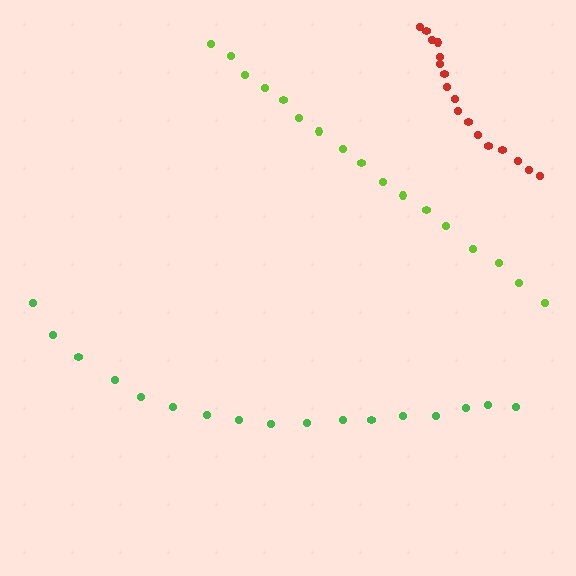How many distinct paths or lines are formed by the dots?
There are 3 distinct paths.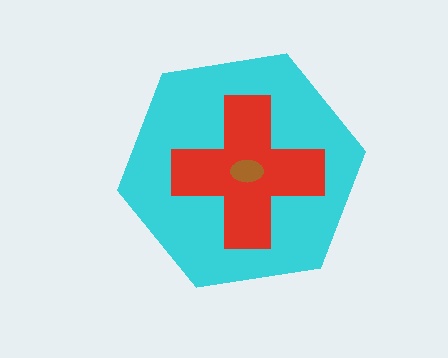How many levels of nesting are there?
3.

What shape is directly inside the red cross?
The brown ellipse.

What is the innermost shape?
The brown ellipse.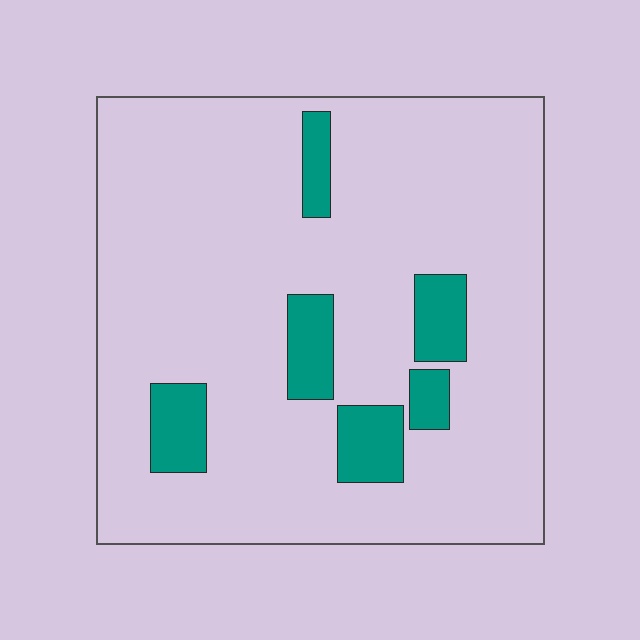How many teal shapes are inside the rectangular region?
6.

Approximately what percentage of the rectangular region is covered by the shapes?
Approximately 15%.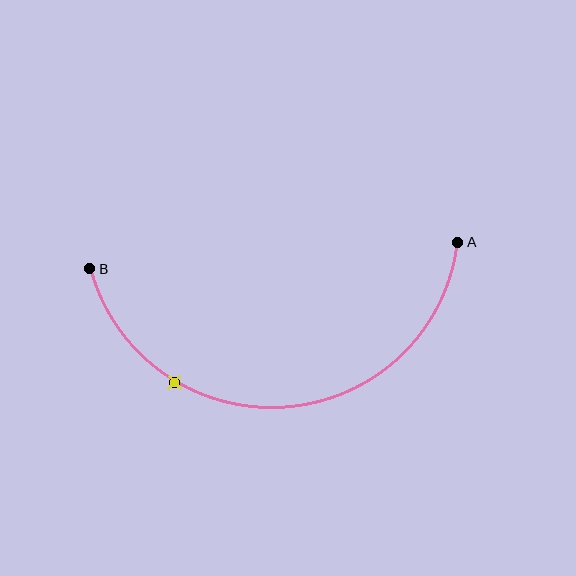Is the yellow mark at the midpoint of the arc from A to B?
No. The yellow mark lies on the arc but is closer to endpoint B. The arc midpoint would be at the point on the curve equidistant along the arc from both A and B.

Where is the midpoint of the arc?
The arc midpoint is the point on the curve farthest from the straight line joining A and B. It sits below that line.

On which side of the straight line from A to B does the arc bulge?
The arc bulges below the straight line connecting A and B.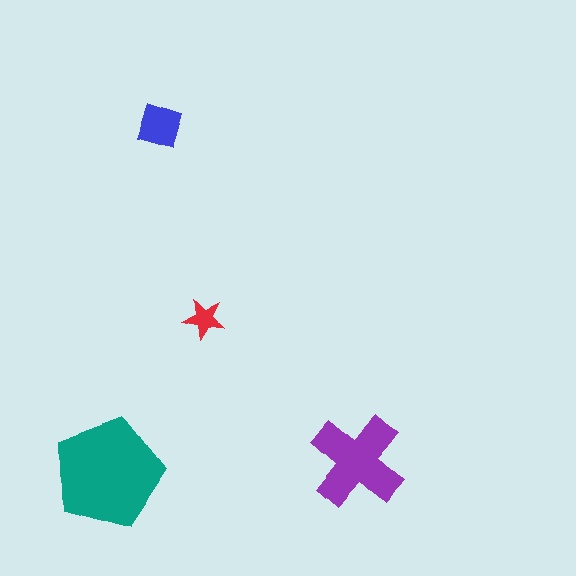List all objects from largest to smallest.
The teal pentagon, the purple cross, the blue diamond, the red star.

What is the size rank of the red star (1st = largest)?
4th.